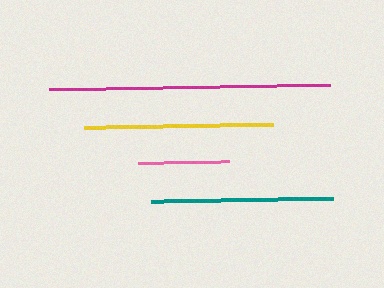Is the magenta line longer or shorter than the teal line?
The magenta line is longer than the teal line.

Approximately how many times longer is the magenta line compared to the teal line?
The magenta line is approximately 1.5 times the length of the teal line.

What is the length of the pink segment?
The pink segment is approximately 91 pixels long.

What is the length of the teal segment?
The teal segment is approximately 182 pixels long.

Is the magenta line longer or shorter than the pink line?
The magenta line is longer than the pink line.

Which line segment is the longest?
The magenta line is the longest at approximately 281 pixels.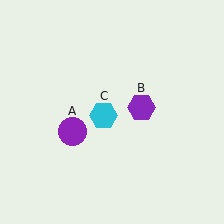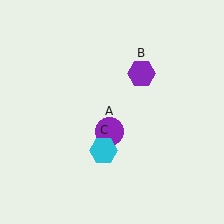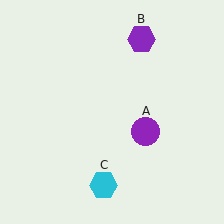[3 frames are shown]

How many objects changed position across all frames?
3 objects changed position: purple circle (object A), purple hexagon (object B), cyan hexagon (object C).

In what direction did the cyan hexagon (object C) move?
The cyan hexagon (object C) moved down.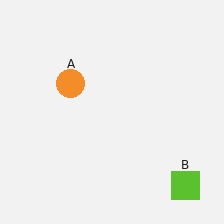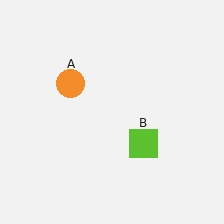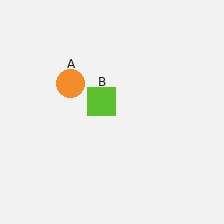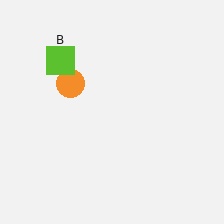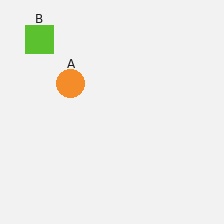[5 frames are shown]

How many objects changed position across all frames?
1 object changed position: lime square (object B).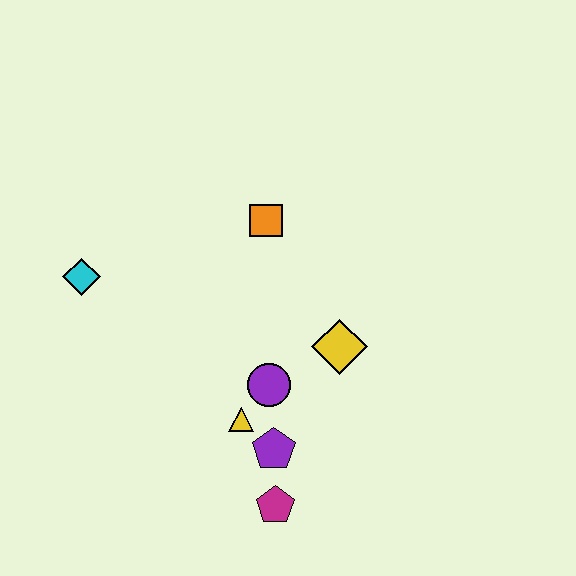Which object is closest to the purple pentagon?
The yellow triangle is closest to the purple pentagon.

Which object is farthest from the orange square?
The magenta pentagon is farthest from the orange square.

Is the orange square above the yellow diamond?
Yes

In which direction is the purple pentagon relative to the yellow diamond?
The purple pentagon is below the yellow diamond.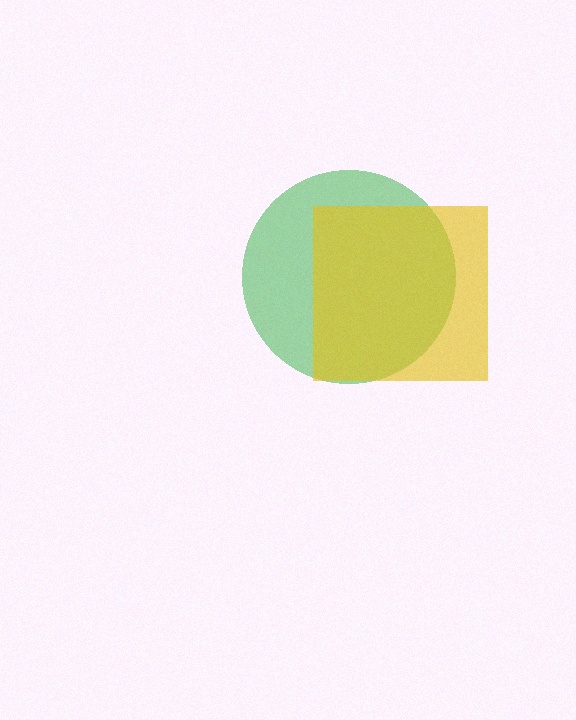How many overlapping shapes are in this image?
There are 2 overlapping shapes in the image.